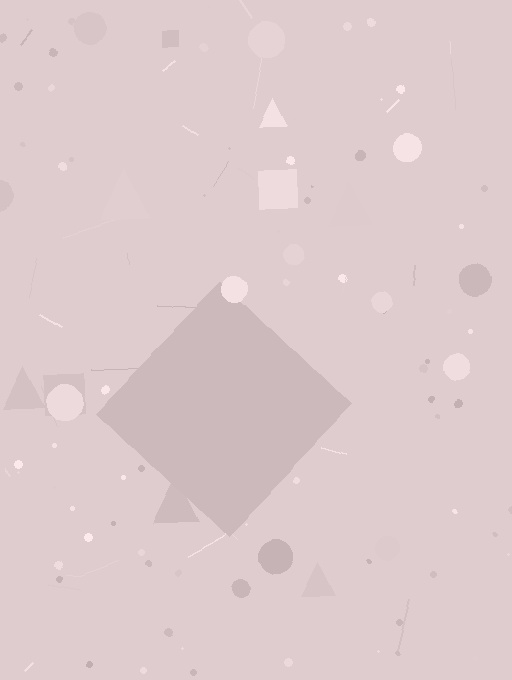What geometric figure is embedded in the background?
A diamond is embedded in the background.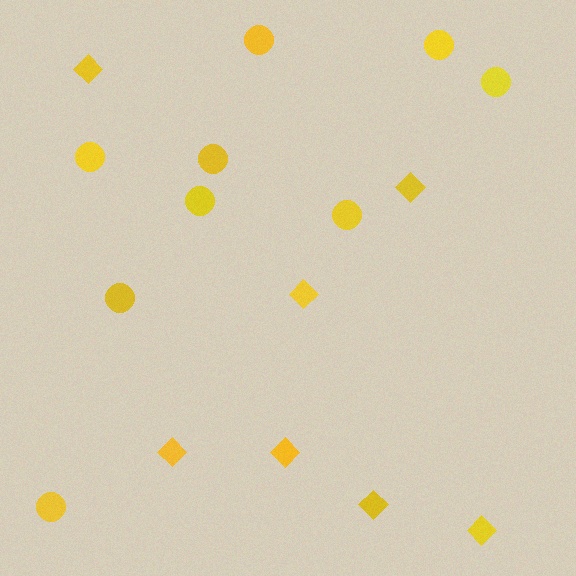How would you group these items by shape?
There are 2 groups: one group of diamonds (7) and one group of circles (9).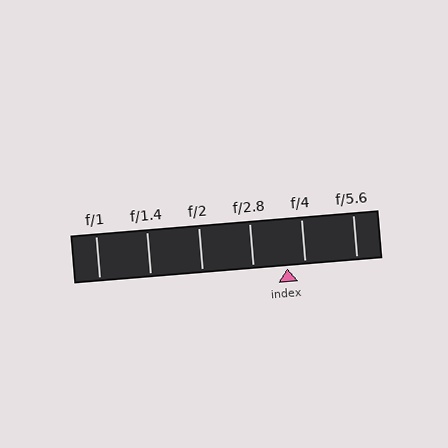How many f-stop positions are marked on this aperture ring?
There are 6 f-stop positions marked.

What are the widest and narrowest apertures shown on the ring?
The widest aperture shown is f/1 and the narrowest is f/5.6.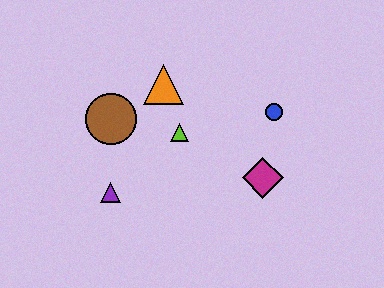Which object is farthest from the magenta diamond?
The brown circle is farthest from the magenta diamond.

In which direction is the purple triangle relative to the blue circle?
The purple triangle is to the left of the blue circle.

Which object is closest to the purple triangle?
The brown circle is closest to the purple triangle.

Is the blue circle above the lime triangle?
Yes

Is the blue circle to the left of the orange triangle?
No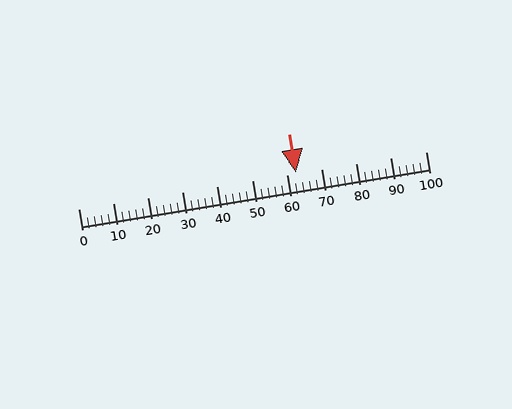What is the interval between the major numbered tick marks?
The major tick marks are spaced 10 units apart.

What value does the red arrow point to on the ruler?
The red arrow points to approximately 63.